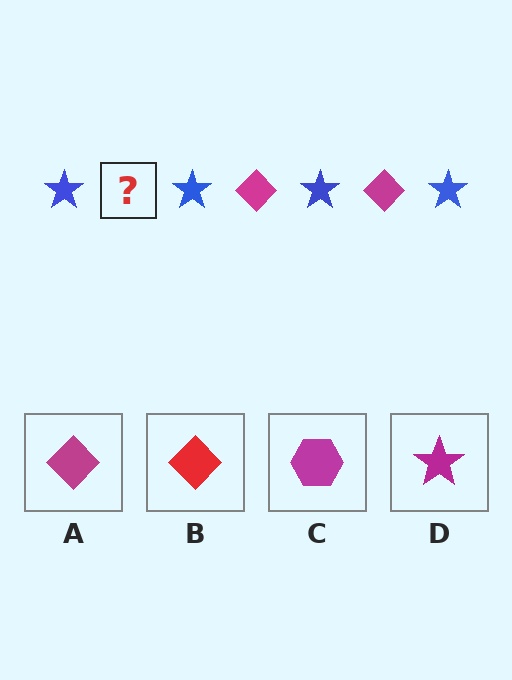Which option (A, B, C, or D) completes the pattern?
A.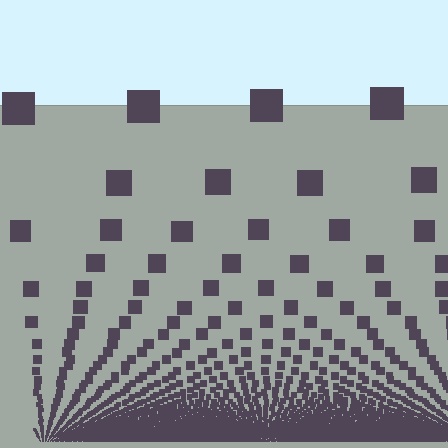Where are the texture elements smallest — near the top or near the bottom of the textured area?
Near the bottom.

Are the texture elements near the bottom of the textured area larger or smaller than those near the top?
Smaller. The gradient is inverted — elements near the bottom are smaller and denser.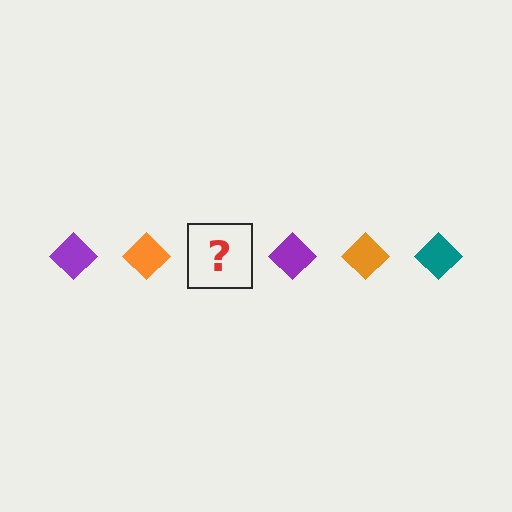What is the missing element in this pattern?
The missing element is a teal diamond.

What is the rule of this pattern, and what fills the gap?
The rule is that the pattern cycles through purple, orange, teal diamonds. The gap should be filled with a teal diamond.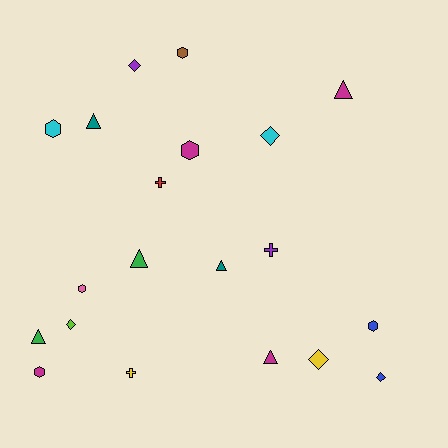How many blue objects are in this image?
There are 2 blue objects.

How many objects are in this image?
There are 20 objects.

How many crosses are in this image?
There are 3 crosses.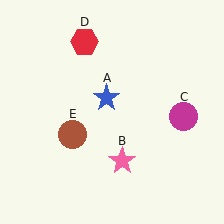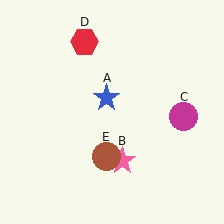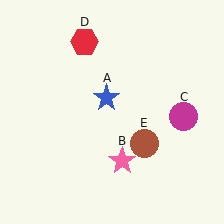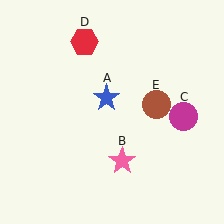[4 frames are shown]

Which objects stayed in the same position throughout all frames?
Blue star (object A) and pink star (object B) and magenta circle (object C) and red hexagon (object D) remained stationary.